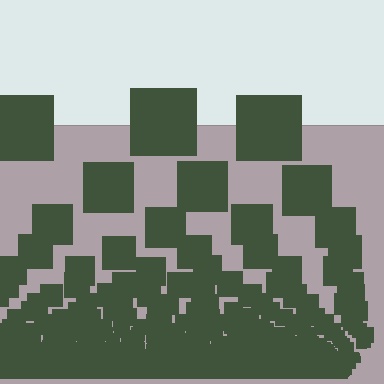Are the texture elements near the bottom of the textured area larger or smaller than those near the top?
Smaller. The gradient is inverted — elements near the bottom are smaller and denser.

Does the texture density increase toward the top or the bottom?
Density increases toward the bottom.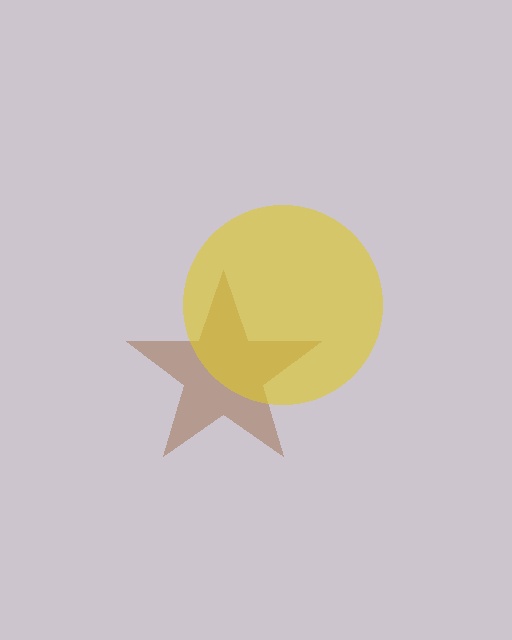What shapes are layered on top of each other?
The layered shapes are: a brown star, a yellow circle.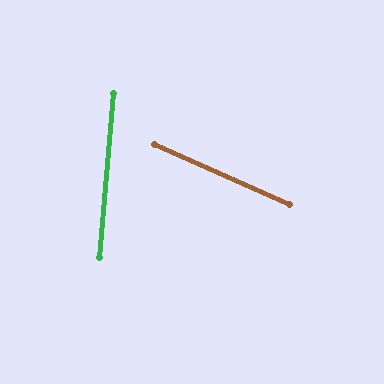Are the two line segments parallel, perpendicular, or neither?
Neither parallel nor perpendicular — they differ by about 71°.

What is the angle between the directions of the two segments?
Approximately 71 degrees.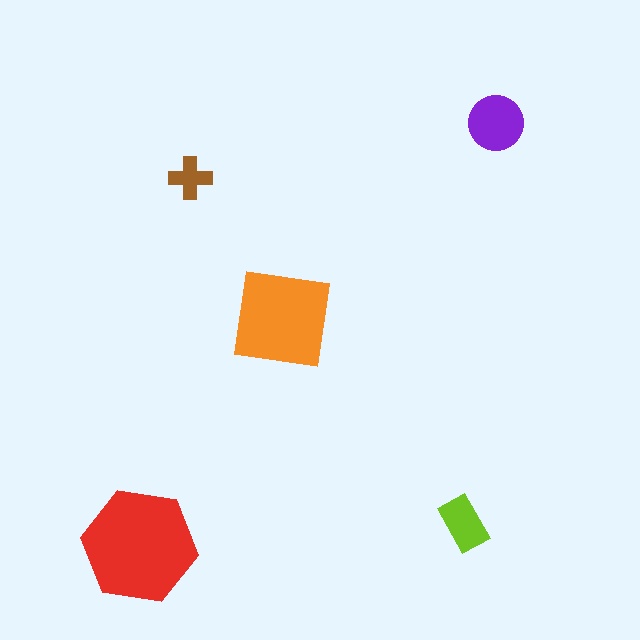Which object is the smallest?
The brown cross.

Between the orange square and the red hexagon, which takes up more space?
The red hexagon.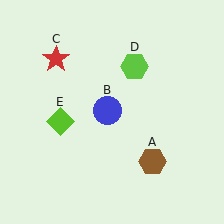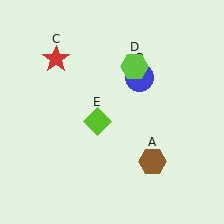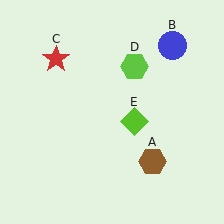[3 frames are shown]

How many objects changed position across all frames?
2 objects changed position: blue circle (object B), lime diamond (object E).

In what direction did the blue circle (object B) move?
The blue circle (object B) moved up and to the right.